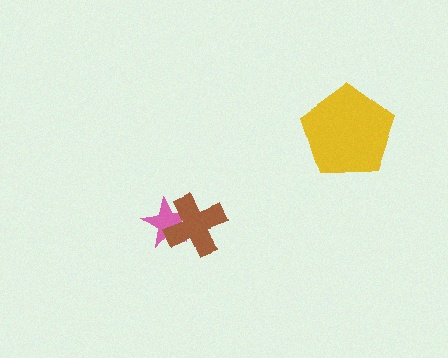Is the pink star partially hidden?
Yes, it is partially covered by another shape.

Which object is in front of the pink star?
The brown cross is in front of the pink star.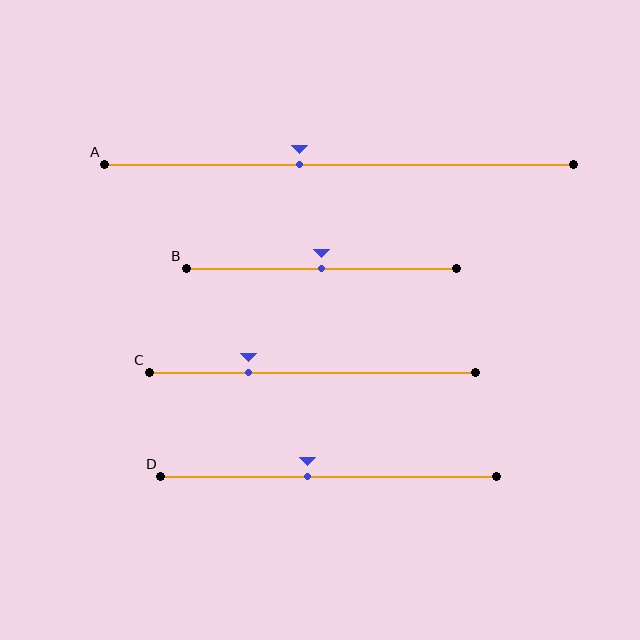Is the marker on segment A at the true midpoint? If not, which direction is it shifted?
No, the marker on segment A is shifted to the left by about 9% of the segment length.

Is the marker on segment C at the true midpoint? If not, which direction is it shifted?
No, the marker on segment C is shifted to the left by about 20% of the segment length.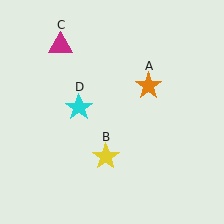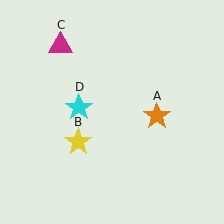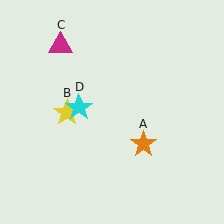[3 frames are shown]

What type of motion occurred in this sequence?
The orange star (object A), yellow star (object B) rotated clockwise around the center of the scene.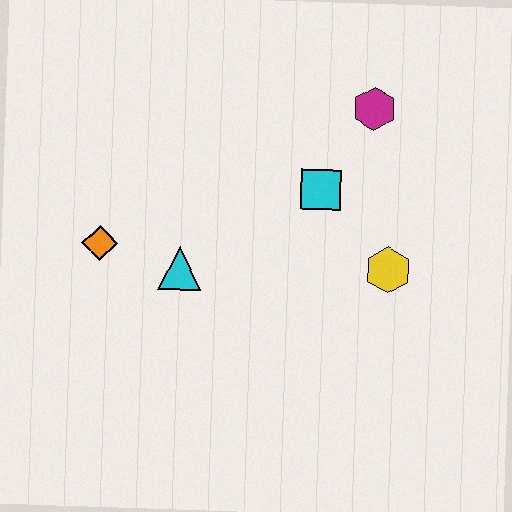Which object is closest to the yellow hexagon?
The cyan square is closest to the yellow hexagon.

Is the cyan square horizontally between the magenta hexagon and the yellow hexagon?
No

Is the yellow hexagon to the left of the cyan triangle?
No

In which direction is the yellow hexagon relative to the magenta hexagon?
The yellow hexagon is below the magenta hexagon.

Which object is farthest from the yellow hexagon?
The orange diamond is farthest from the yellow hexagon.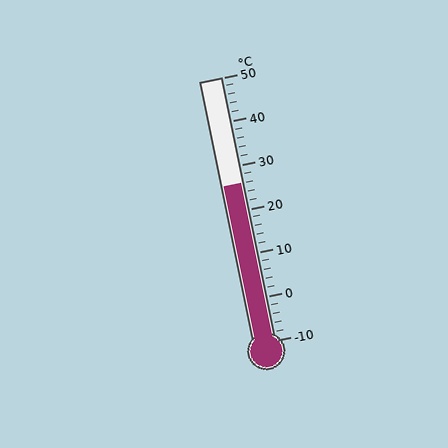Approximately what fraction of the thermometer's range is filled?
The thermometer is filled to approximately 60% of its range.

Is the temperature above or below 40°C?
The temperature is below 40°C.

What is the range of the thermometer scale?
The thermometer scale ranges from -10°C to 50°C.